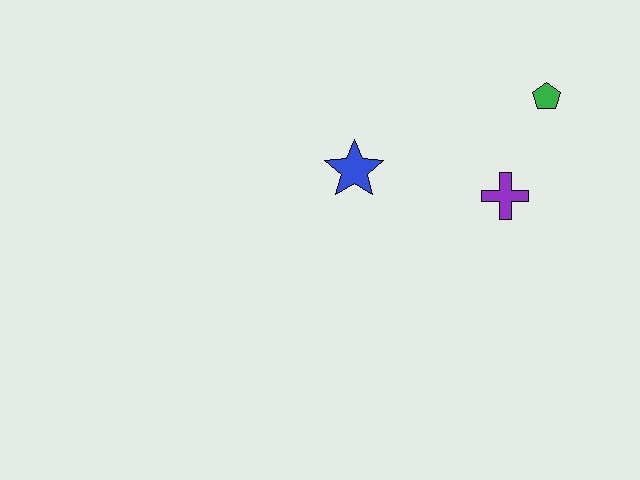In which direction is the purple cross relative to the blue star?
The purple cross is to the right of the blue star.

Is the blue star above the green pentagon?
No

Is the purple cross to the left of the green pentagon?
Yes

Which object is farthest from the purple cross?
The blue star is farthest from the purple cross.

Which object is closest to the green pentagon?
The purple cross is closest to the green pentagon.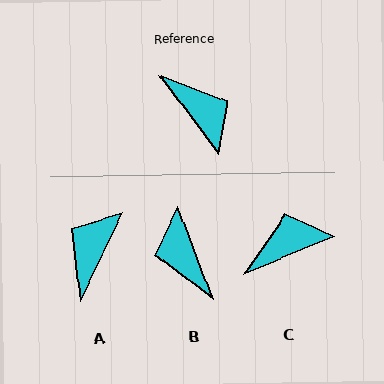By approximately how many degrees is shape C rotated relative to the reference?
Approximately 76 degrees counter-clockwise.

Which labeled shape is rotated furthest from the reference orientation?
B, about 164 degrees away.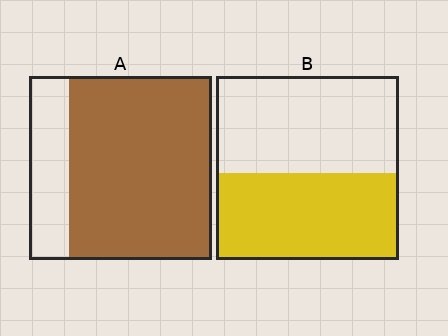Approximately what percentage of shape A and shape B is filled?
A is approximately 80% and B is approximately 45%.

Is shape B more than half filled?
Roughly half.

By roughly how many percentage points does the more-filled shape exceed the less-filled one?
By roughly 30 percentage points (A over B).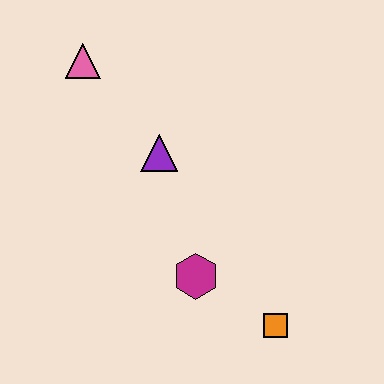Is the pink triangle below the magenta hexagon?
No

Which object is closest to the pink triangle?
The purple triangle is closest to the pink triangle.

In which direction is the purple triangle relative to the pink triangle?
The purple triangle is below the pink triangle.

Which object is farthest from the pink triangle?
The orange square is farthest from the pink triangle.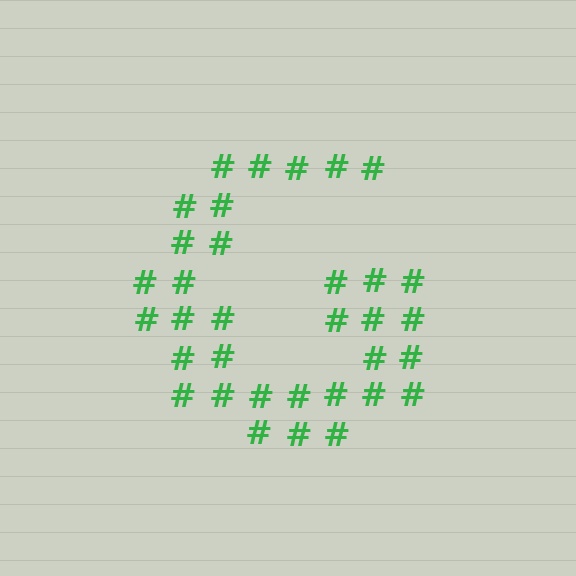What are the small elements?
The small elements are hash symbols.